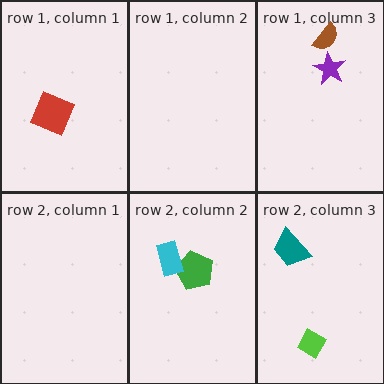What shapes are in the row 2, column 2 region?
The green pentagon, the cyan rectangle.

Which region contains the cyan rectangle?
The row 2, column 2 region.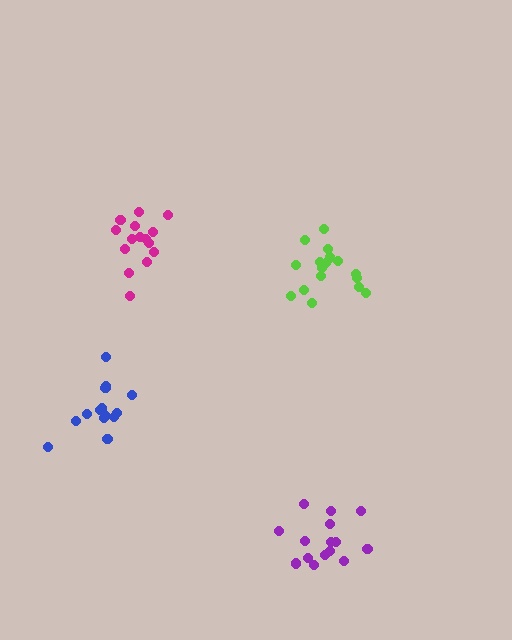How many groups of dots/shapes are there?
There are 4 groups.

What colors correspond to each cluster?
The clusters are colored: blue, purple, lime, magenta.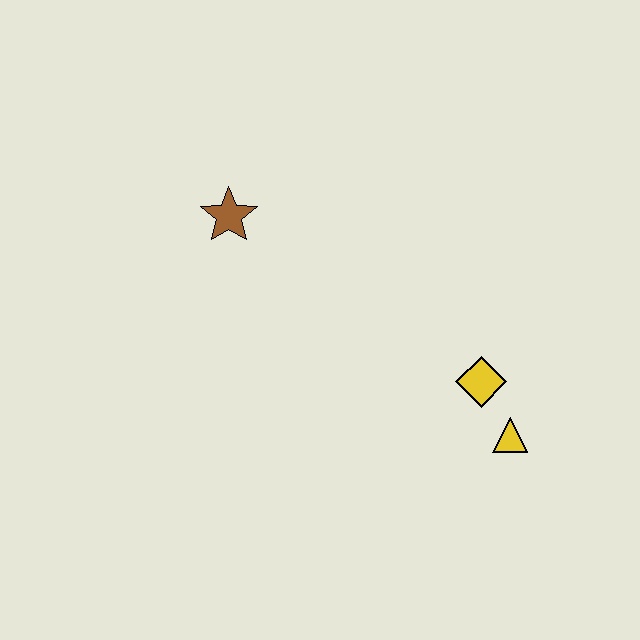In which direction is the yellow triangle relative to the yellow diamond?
The yellow triangle is below the yellow diamond.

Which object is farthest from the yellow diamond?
The brown star is farthest from the yellow diamond.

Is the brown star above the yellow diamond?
Yes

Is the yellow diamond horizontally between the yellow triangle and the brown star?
Yes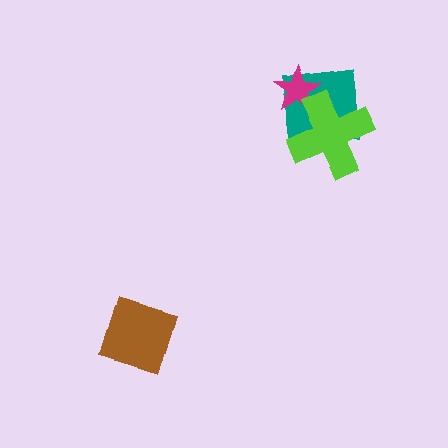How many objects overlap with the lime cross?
2 objects overlap with the lime cross.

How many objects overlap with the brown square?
0 objects overlap with the brown square.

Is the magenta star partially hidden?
Yes, it is partially covered by another shape.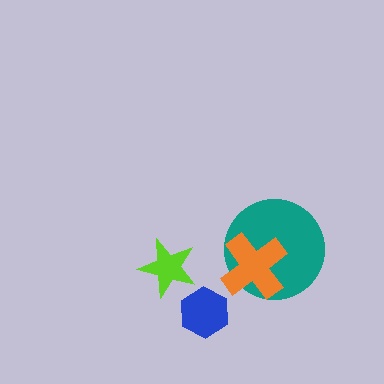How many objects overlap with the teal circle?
1 object overlaps with the teal circle.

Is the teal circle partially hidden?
Yes, it is partially covered by another shape.